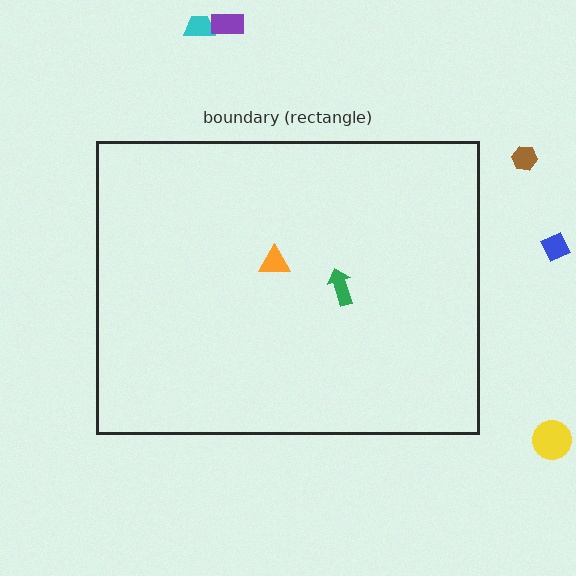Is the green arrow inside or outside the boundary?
Inside.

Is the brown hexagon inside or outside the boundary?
Outside.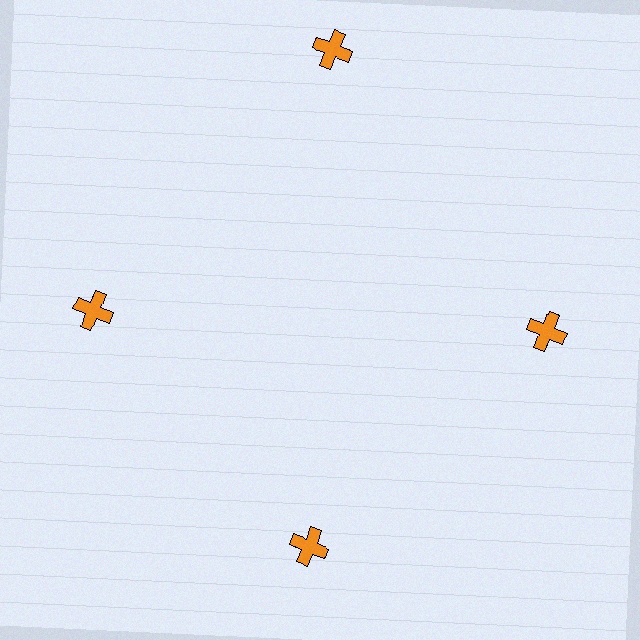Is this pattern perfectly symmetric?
No. The 4 orange crosses are arranged in a ring, but one element near the 12 o'clock position is pushed outward from the center, breaking the 4-fold rotational symmetry.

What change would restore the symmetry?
The symmetry would be restored by moving it inward, back onto the ring so that all 4 crosses sit at equal angles and equal distance from the center.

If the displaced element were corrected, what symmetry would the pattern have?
It would have 4-fold rotational symmetry — the pattern would map onto itself every 90 degrees.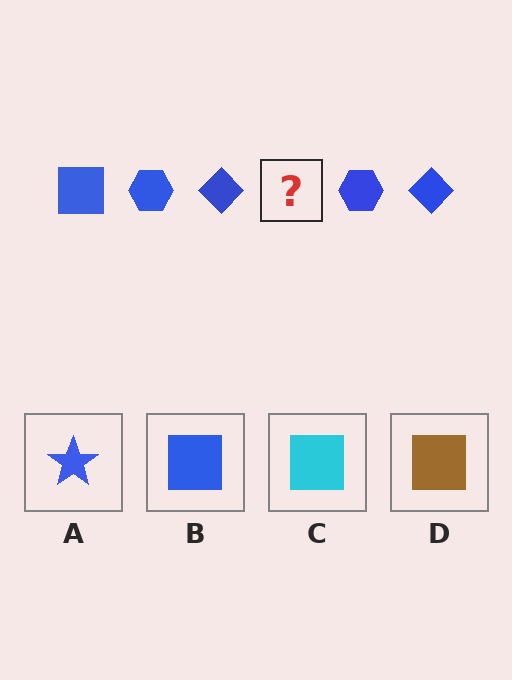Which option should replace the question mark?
Option B.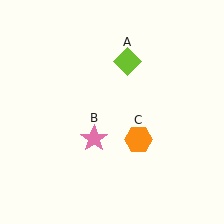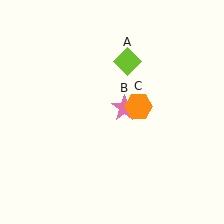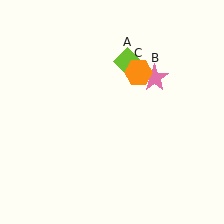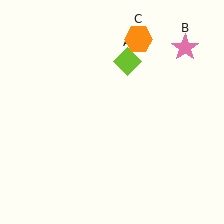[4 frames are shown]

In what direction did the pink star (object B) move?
The pink star (object B) moved up and to the right.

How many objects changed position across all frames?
2 objects changed position: pink star (object B), orange hexagon (object C).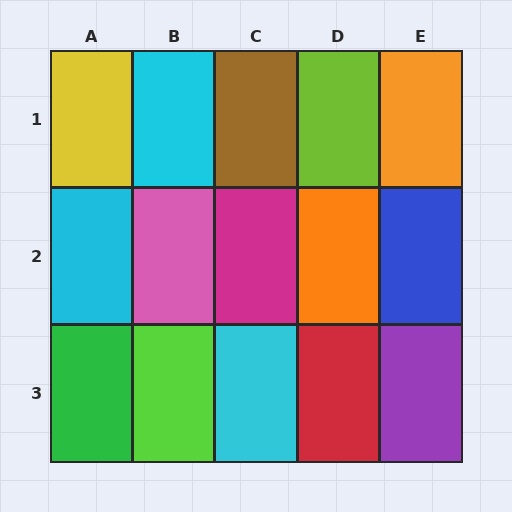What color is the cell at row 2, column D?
Orange.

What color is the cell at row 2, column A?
Cyan.